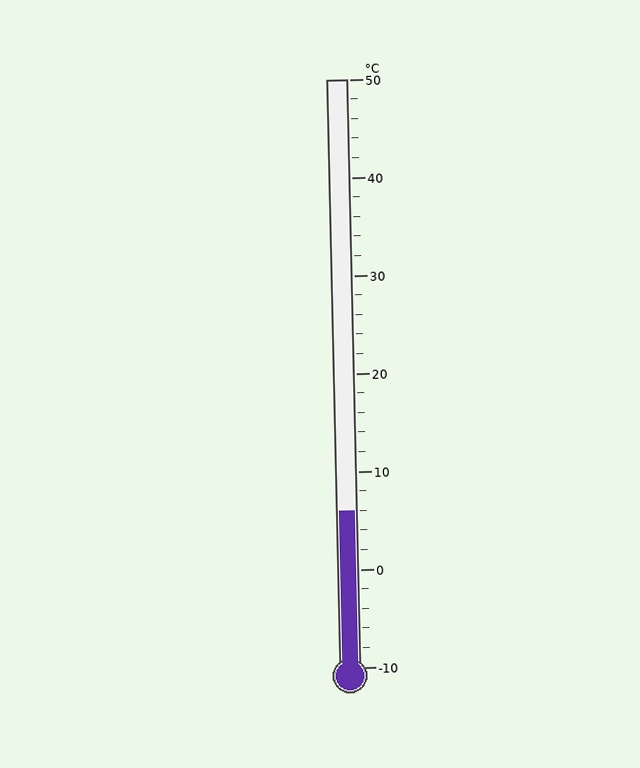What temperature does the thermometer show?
The thermometer shows approximately 6°C.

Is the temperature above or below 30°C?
The temperature is below 30°C.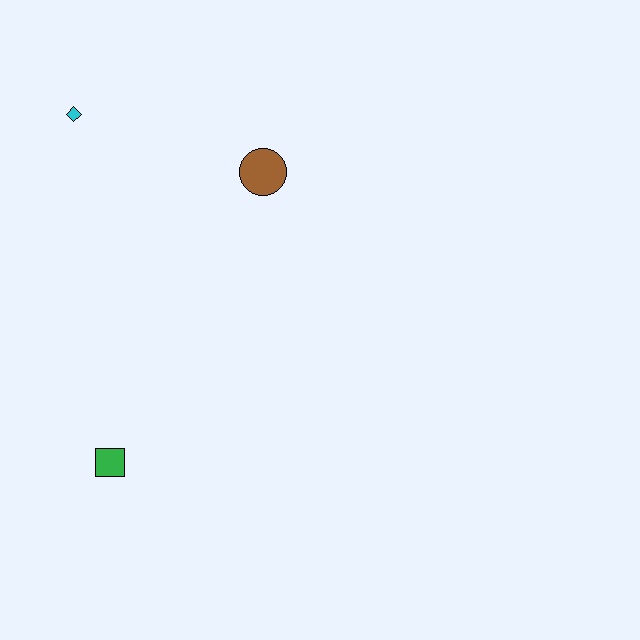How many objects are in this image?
There are 3 objects.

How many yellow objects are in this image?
There are no yellow objects.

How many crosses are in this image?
There are no crosses.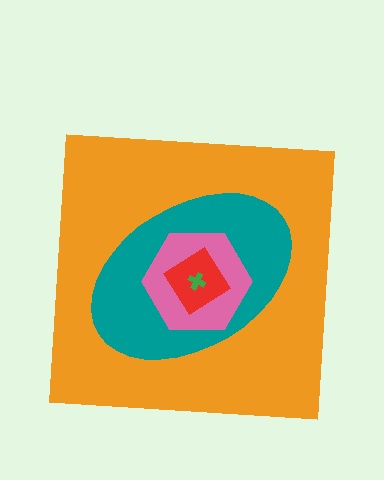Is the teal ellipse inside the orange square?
Yes.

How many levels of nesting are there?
5.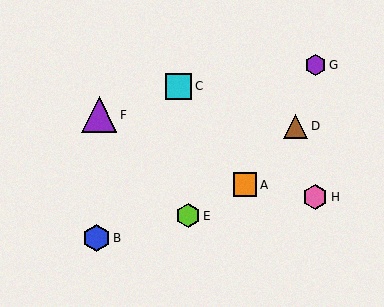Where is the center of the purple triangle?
The center of the purple triangle is at (99, 115).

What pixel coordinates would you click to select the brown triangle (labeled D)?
Click at (296, 126) to select the brown triangle D.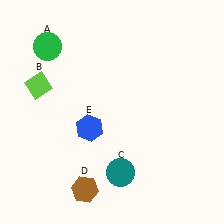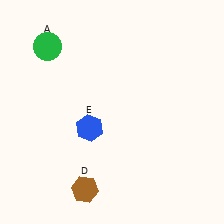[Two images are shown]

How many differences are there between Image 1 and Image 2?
There are 2 differences between the two images.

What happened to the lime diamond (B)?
The lime diamond (B) was removed in Image 2. It was in the top-left area of Image 1.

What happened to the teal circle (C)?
The teal circle (C) was removed in Image 2. It was in the bottom-right area of Image 1.